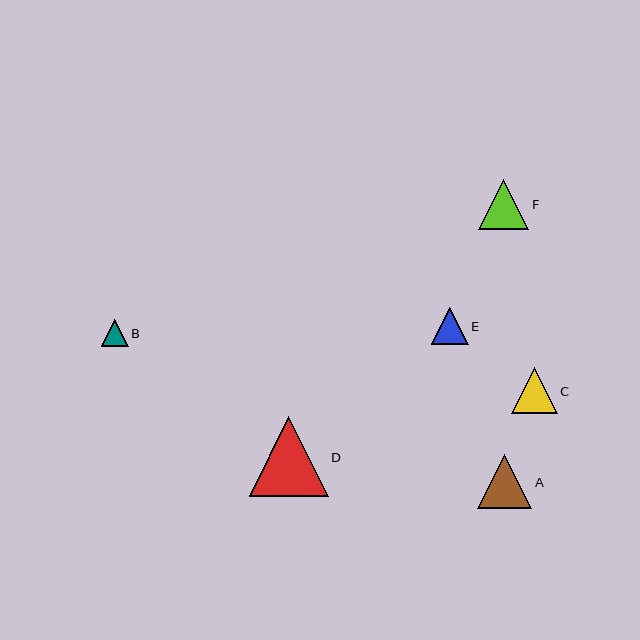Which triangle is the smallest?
Triangle B is the smallest with a size of approximately 27 pixels.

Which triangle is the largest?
Triangle D is the largest with a size of approximately 79 pixels.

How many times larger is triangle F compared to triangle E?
Triangle F is approximately 1.4 times the size of triangle E.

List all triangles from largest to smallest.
From largest to smallest: D, A, F, C, E, B.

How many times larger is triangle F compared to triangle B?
Triangle F is approximately 1.9 times the size of triangle B.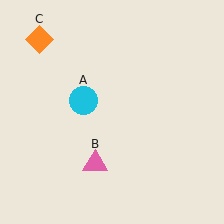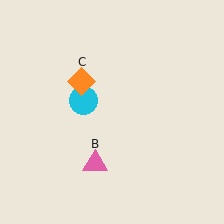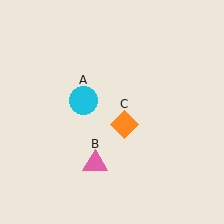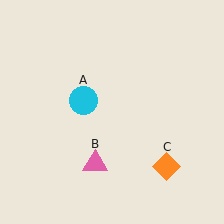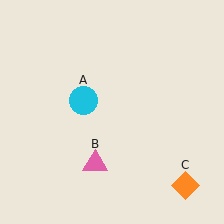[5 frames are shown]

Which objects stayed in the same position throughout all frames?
Cyan circle (object A) and pink triangle (object B) remained stationary.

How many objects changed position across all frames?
1 object changed position: orange diamond (object C).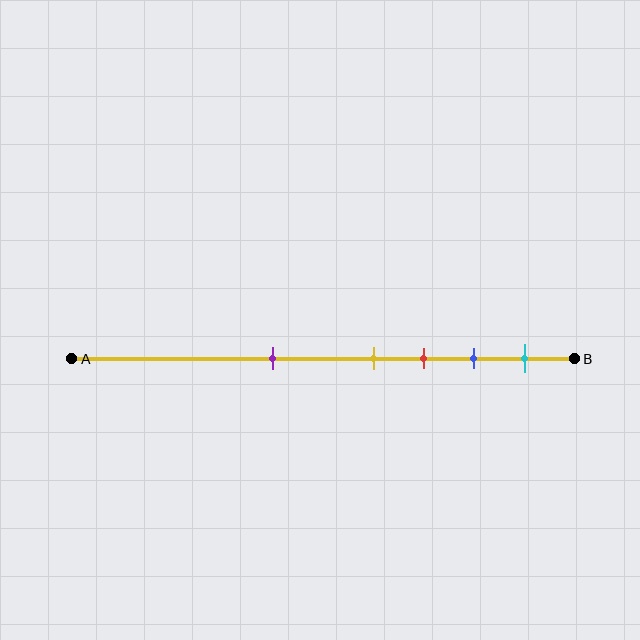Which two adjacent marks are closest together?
The yellow and red marks are the closest adjacent pair.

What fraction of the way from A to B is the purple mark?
The purple mark is approximately 40% (0.4) of the way from A to B.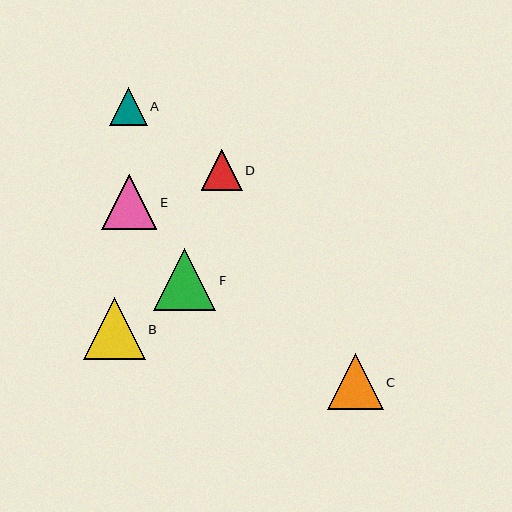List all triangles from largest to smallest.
From largest to smallest: F, B, C, E, D, A.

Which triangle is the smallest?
Triangle A is the smallest with a size of approximately 38 pixels.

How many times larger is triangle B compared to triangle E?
Triangle B is approximately 1.1 times the size of triangle E.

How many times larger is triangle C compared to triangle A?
Triangle C is approximately 1.5 times the size of triangle A.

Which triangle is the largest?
Triangle F is the largest with a size of approximately 62 pixels.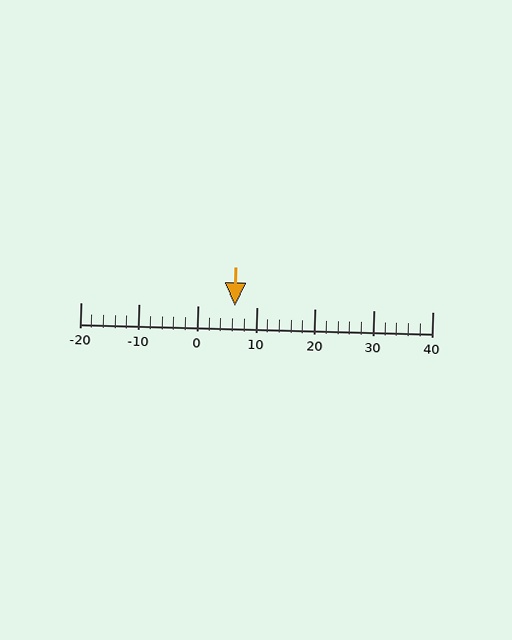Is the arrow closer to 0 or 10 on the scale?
The arrow is closer to 10.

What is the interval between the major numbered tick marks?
The major tick marks are spaced 10 units apart.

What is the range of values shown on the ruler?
The ruler shows values from -20 to 40.